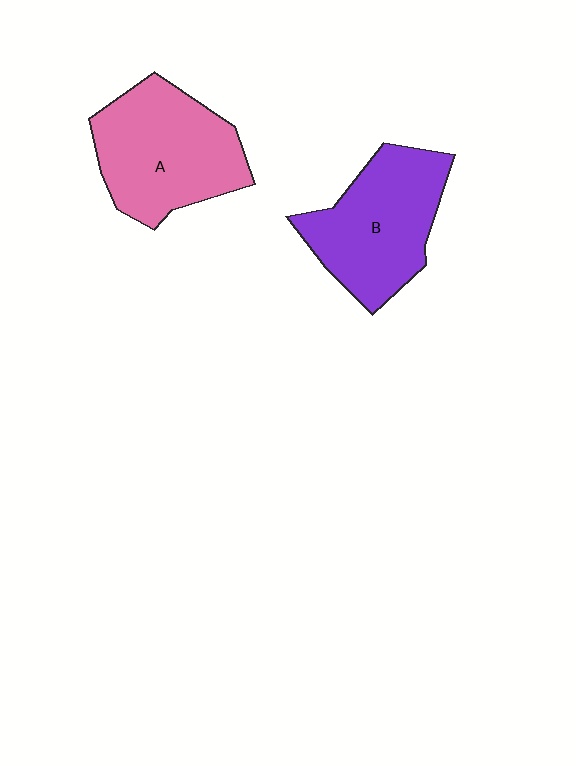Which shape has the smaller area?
Shape B (purple).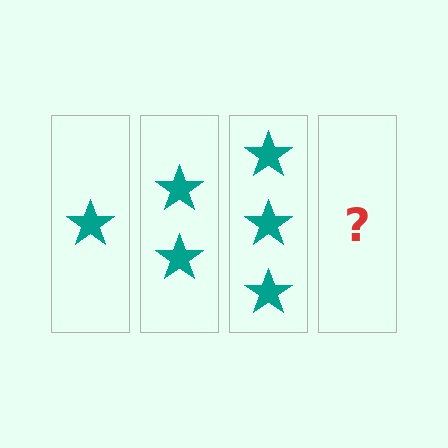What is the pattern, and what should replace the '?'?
The pattern is that each step adds one more star. The '?' should be 4 stars.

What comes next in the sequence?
The next element should be 4 stars.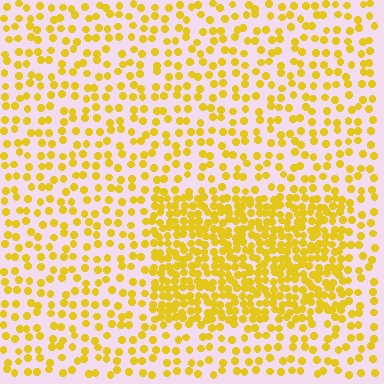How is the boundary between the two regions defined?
The boundary is defined by a change in element density (approximately 2.3x ratio). All elements are the same color, size, and shape.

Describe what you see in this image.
The image contains small yellow elements arranged at two different densities. A rectangle-shaped region is visible where the elements are more densely packed than the surrounding area.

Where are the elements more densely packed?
The elements are more densely packed inside the rectangle boundary.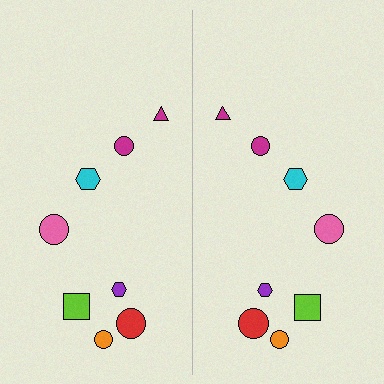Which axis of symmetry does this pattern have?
The pattern has a vertical axis of symmetry running through the center of the image.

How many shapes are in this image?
There are 16 shapes in this image.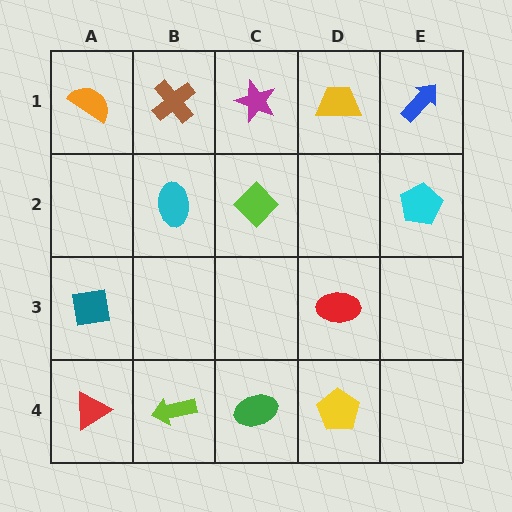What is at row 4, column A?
A red triangle.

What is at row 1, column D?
A yellow trapezoid.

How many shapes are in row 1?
5 shapes.